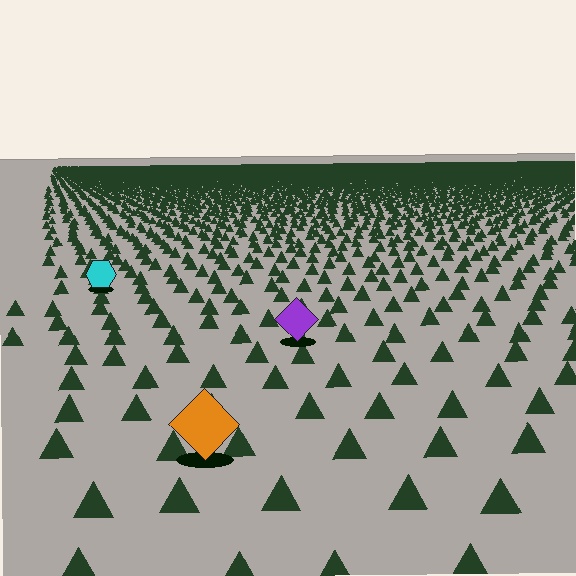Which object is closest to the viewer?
The orange diamond is closest. The texture marks near it are larger and more spread out.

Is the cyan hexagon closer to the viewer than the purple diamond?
No. The purple diamond is closer — you can tell from the texture gradient: the ground texture is coarser near it.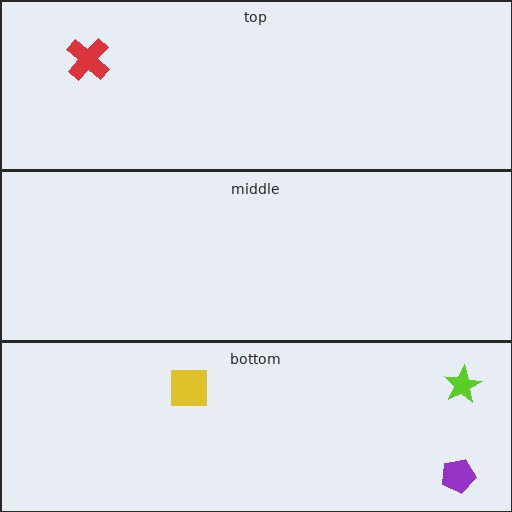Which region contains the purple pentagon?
The bottom region.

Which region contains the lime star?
The bottom region.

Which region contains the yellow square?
The bottom region.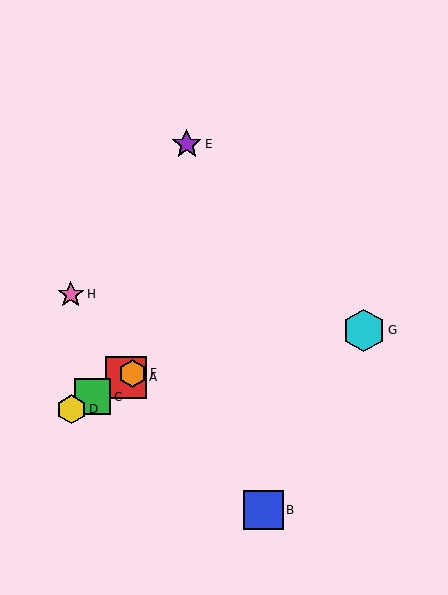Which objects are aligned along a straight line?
Objects A, C, D, F are aligned along a straight line.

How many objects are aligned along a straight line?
4 objects (A, C, D, F) are aligned along a straight line.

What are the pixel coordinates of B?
Object B is at (264, 510).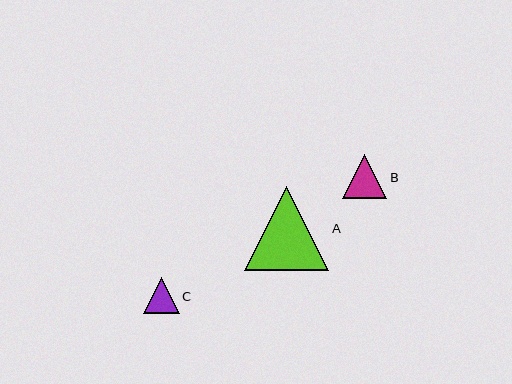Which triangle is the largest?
Triangle A is the largest with a size of approximately 84 pixels.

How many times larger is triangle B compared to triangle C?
Triangle B is approximately 1.2 times the size of triangle C.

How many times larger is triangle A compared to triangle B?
Triangle A is approximately 1.9 times the size of triangle B.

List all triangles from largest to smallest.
From largest to smallest: A, B, C.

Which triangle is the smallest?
Triangle C is the smallest with a size of approximately 36 pixels.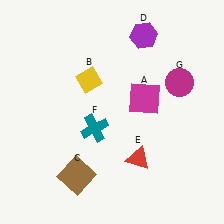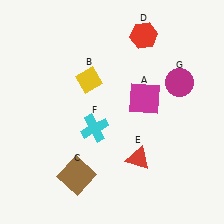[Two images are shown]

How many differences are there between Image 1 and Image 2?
There are 2 differences between the two images.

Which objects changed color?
D changed from purple to red. F changed from teal to cyan.